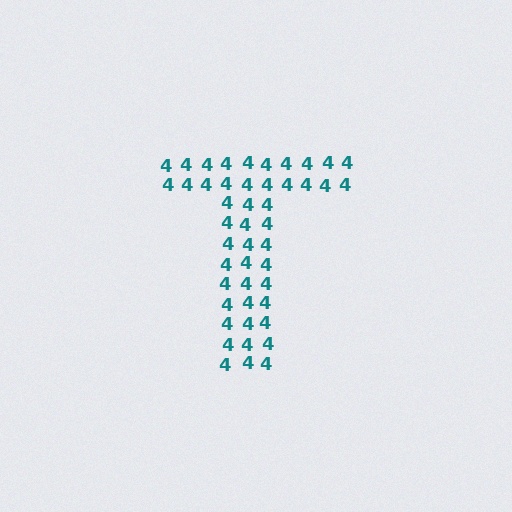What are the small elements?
The small elements are digit 4's.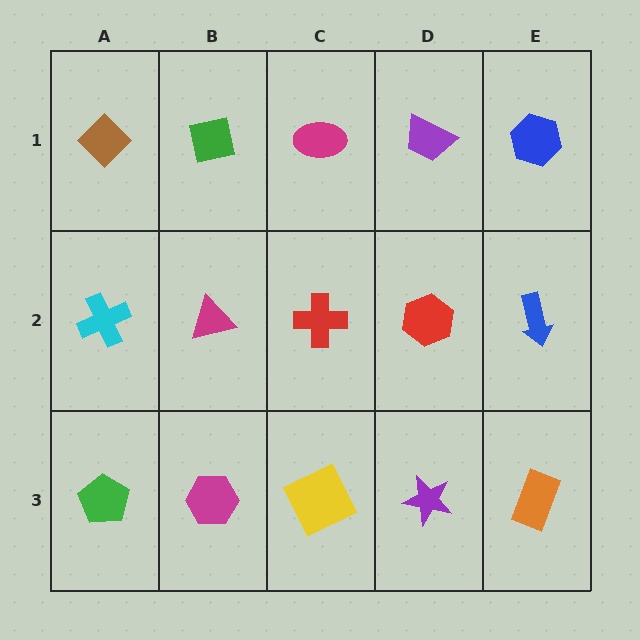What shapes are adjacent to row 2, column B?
A green square (row 1, column B), a magenta hexagon (row 3, column B), a cyan cross (row 2, column A), a red cross (row 2, column C).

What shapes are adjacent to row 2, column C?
A magenta ellipse (row 1, column C), a yellow square (row 3, column C), a magenta triangle (row 2, column B), a red hexagon (row 2, column D).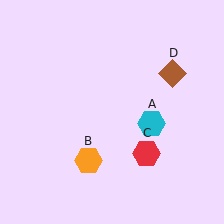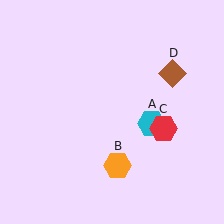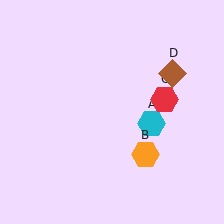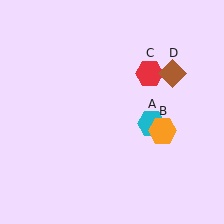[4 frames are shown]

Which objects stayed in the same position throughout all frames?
Cyan hexagon (object A) and brown diamond (object D) remained stationary.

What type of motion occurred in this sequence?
The orange hexagon (object B), red hexagon (object C) rotated counterclockwise around the center of the scene.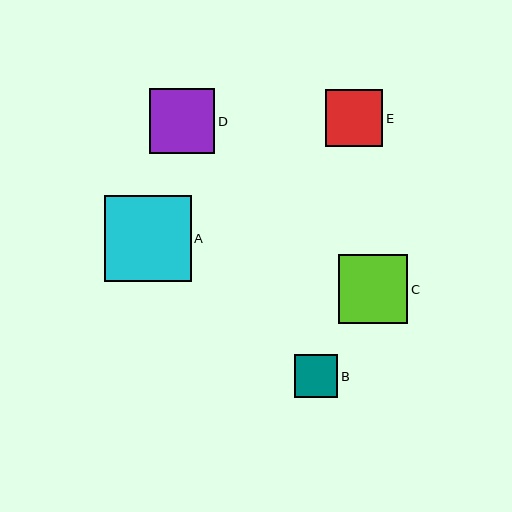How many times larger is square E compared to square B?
Square E is approximately 1.3 times the size of square B.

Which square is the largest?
Square A is the largest with a size of approximately 87 pixels.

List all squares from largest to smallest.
From largest to smallest: A, C, D, E, B.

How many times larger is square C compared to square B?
Square C is approximately 1.6 times the size of square B.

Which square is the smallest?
Square B is the smallest with a size of approximately 43 pixels.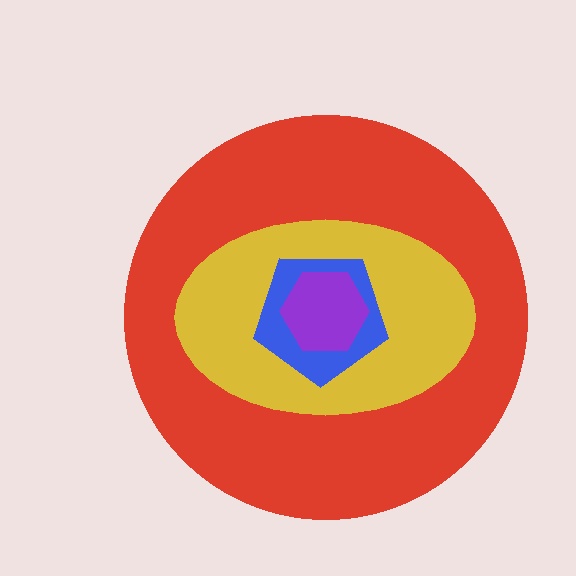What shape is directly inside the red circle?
The yellow ellipse.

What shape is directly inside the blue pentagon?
The purple hexagon.